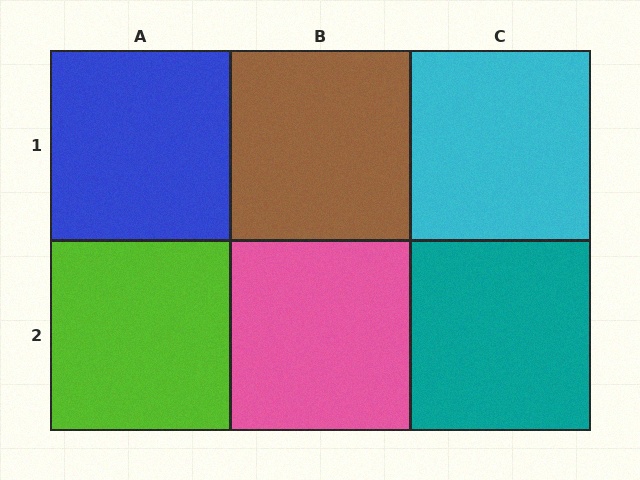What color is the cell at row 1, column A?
Blue.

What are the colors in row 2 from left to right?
Lime, pink, teal.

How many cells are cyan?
1 cell is cyan.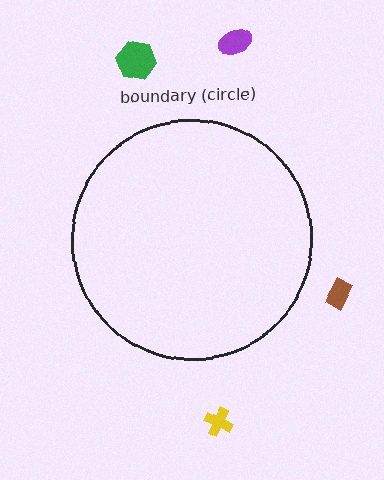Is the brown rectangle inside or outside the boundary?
Outside.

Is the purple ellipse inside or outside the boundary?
Outside.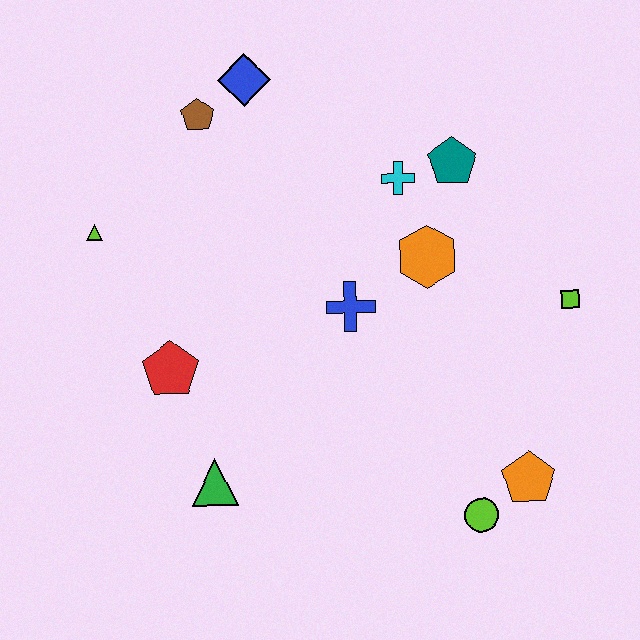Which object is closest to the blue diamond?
The brown pentagon is closest to the blue diamond.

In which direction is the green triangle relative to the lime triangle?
The green triangle is below the lime triangle.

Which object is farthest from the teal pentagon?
The green triangle is farthest from the teal pentagon.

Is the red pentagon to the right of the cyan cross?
No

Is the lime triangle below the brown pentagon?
Yes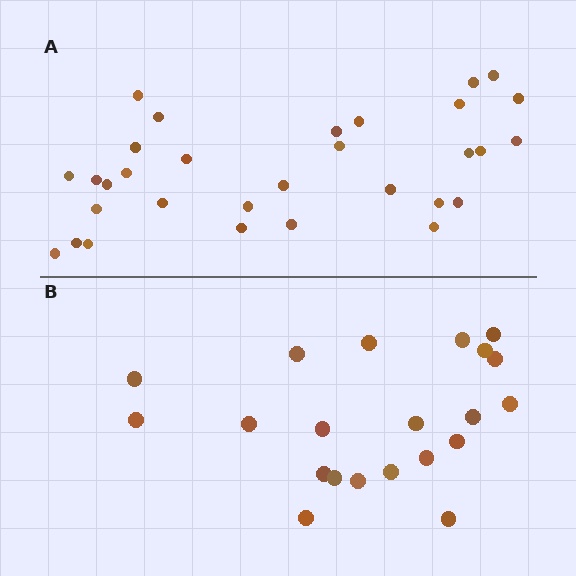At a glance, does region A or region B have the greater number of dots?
Region A (the top region) has more dots.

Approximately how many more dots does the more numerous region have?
Region A has roughly 10 or so more dots than region B.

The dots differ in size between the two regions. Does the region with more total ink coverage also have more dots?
No. Region B has more total ink coverage because its dots are larger, but region A actually contains more individual dots. Total area can be misleading — the number of items is what matters here.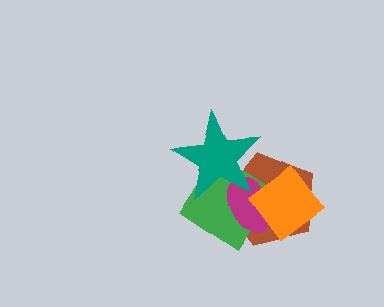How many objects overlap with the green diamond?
4 objects overlap with the green diamond.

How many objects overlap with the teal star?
3 objects overlap with the teal star.